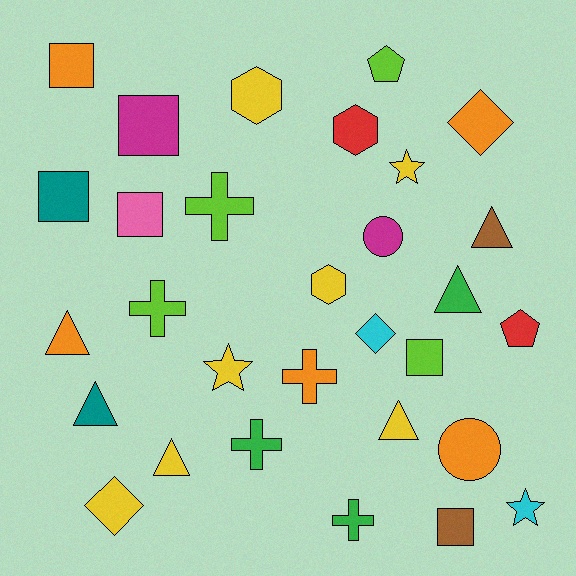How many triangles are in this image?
There are 6 triangles.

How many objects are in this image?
There are 30 objects.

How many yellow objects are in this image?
There are 7 yellow objects.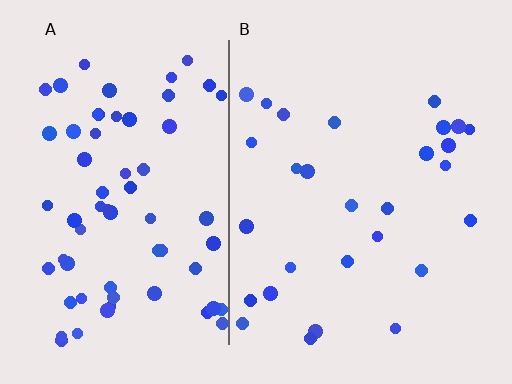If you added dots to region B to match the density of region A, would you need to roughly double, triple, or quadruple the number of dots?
Approximately double.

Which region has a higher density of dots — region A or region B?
A (the left).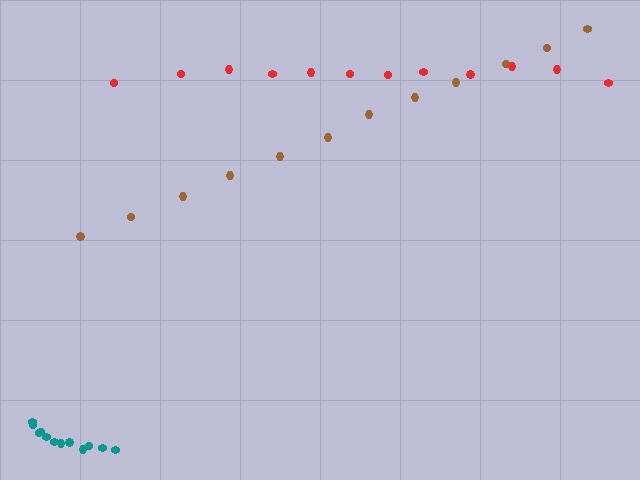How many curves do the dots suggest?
There are 3 distinct paths.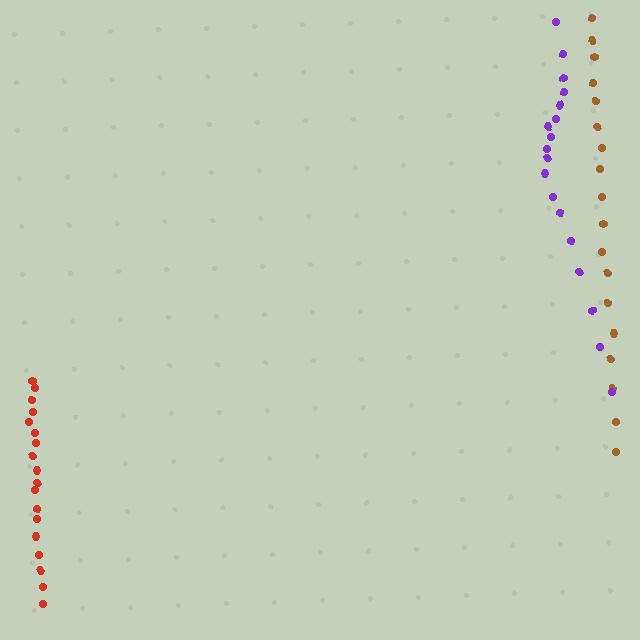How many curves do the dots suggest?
There are 3 distinct paths.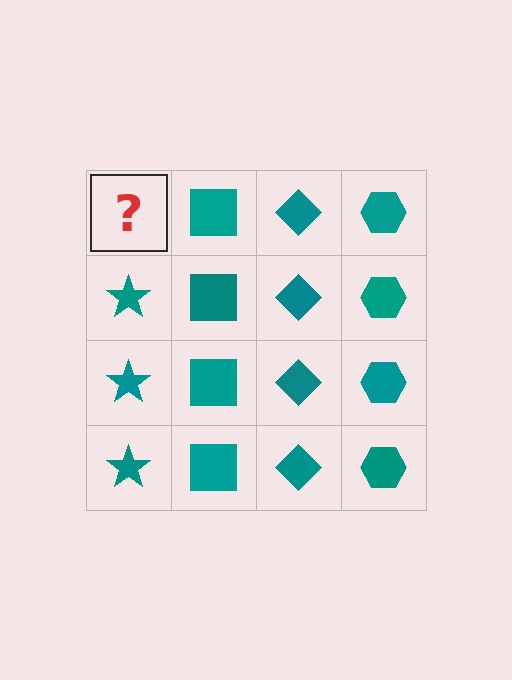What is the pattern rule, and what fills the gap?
The rule is that each column has a consistent shape. The gap should be filled with a teal star.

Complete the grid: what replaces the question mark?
The question mark should be replaced with a teal star.